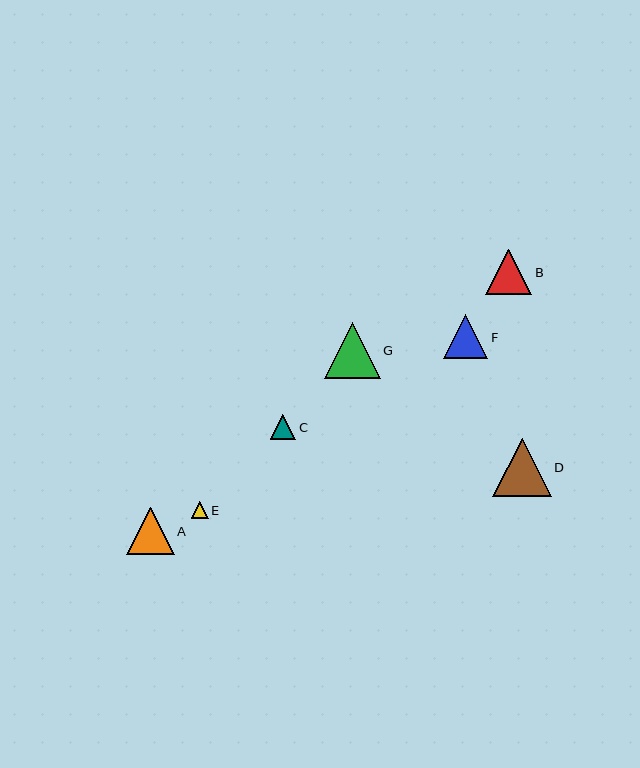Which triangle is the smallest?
Triangle E is the smallest with a size of approximately 17 pixels.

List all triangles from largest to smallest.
From largest to smallest: D, G, A, B, F, C, E.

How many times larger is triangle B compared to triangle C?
Triangle B is approximately 1.8 times the size of triangle C.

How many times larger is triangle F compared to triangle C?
Triangle F is approximately 1.8 times the size of triangle C.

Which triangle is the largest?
Triangle D is the largest with a size of approximately 58 pixels.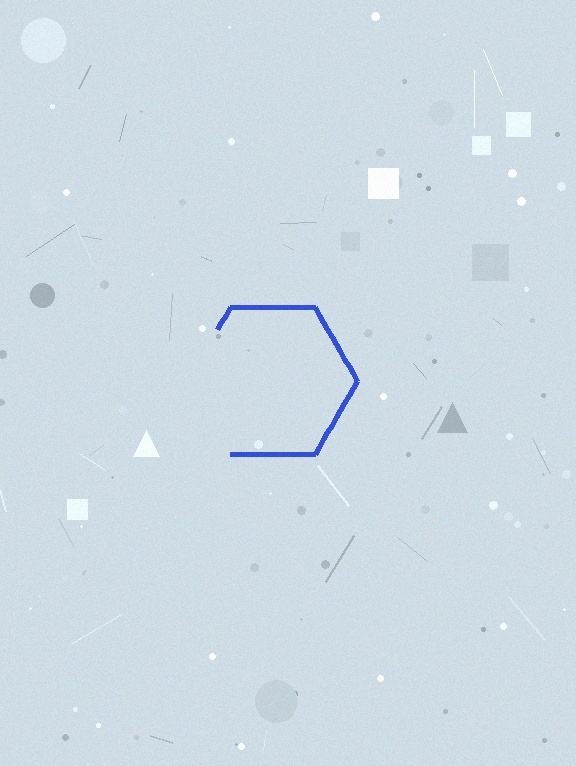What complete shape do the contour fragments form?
The contour fragments form a hexagon.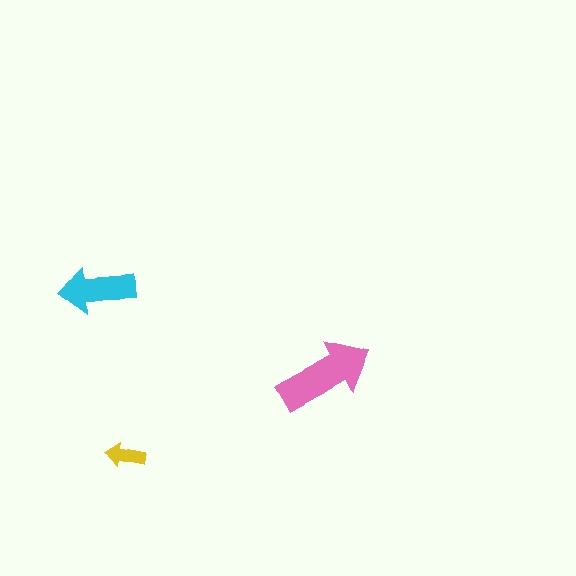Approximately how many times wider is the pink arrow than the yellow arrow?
About 2.5 times wider.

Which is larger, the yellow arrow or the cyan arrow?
The cyan one.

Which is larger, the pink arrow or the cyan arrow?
The pink one.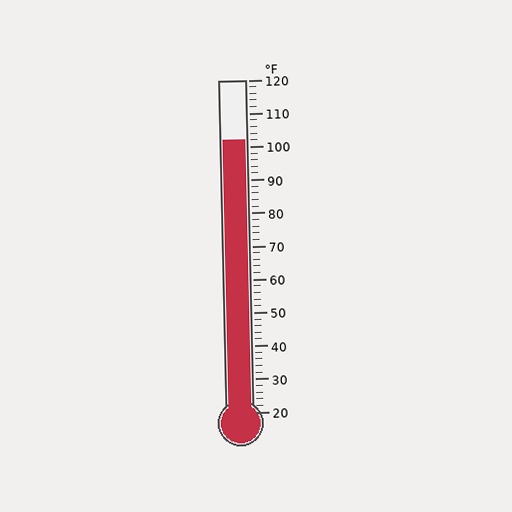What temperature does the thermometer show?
The thermometer shows approximately 102°F.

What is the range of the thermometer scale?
The thermometer scale ranges from 20°F to 120°F.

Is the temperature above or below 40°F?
The temperature is above 40°F.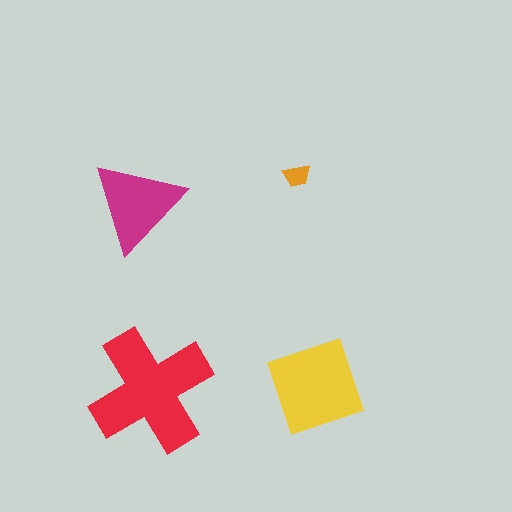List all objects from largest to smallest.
The red cross, the yellow diamond, the magenta triangle, the orange trapezoid.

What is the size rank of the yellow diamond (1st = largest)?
2nd.